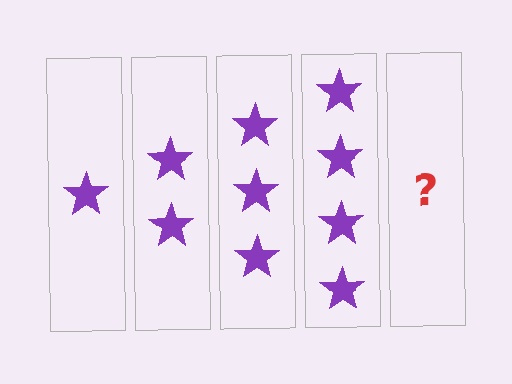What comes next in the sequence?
The next element should be 5 stars.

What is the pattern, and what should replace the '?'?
The pattern is that each step adds one more star. The '?' should be 5 stars.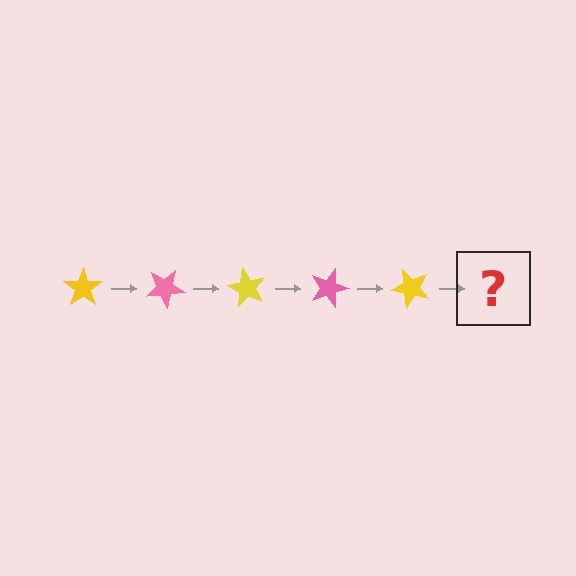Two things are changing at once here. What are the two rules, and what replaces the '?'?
The two rules are that it rotates 30 degrees each step and the color cycles through yellow and pink. The '?' should be a pink star, rotated 150 degrees from the start.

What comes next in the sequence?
The next element should be a pink star, rotated 150 degrees from the start.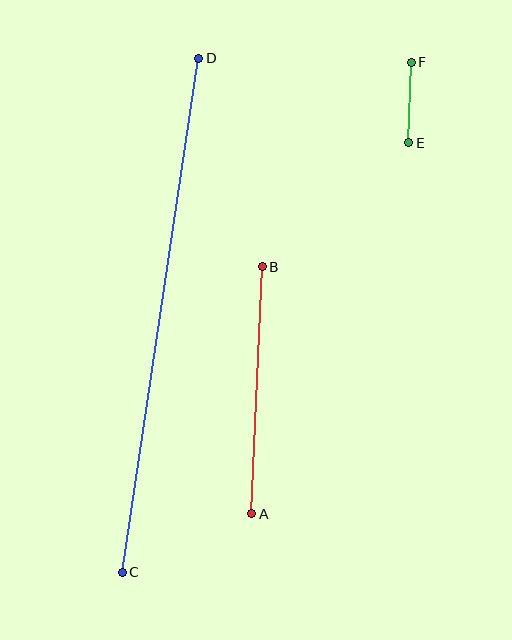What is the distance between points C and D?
The distance is approximately 519 pixels.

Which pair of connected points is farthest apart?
Points C and D are farthest apart.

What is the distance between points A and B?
The distance is approximately 247 pixels.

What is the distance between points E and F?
The distance is approximately 81 pixels.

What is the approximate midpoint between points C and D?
The midpoint is at approximately (161, 315) pixels.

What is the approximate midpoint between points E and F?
The midpoint is at approximately (410, 102) pixels.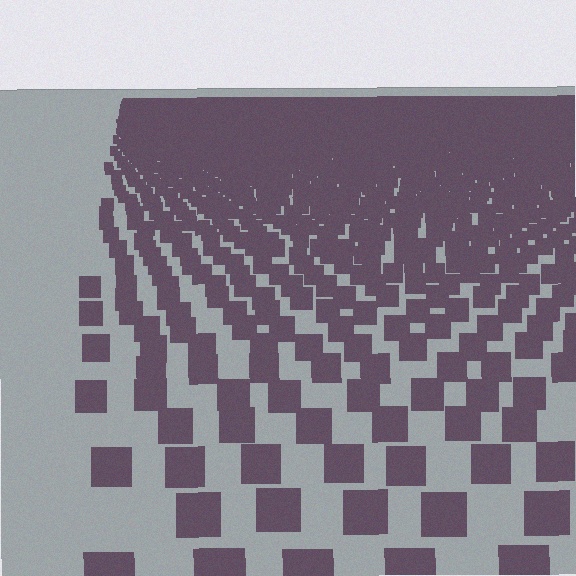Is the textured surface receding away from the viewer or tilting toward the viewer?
The surface is receding away from the viewer. Texture elements get smaller and denser toward the top.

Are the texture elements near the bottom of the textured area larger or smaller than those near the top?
Larger. Near the bottom, elements are closer to the viewer and appear at a bigger on-screen size.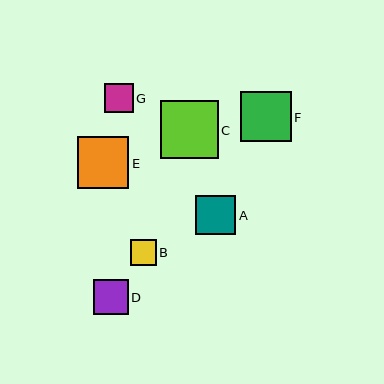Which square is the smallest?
Square B is the smallest with a size of approximately 26 pixels.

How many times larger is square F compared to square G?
Square F is approximately 1.8 times the size of square G.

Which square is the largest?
Square C is the largest with a size of approximately 58 pixels.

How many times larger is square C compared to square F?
Square C is approximately 1.1 times the size of square F.